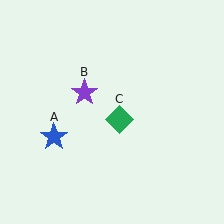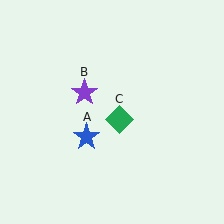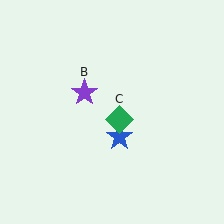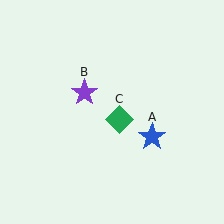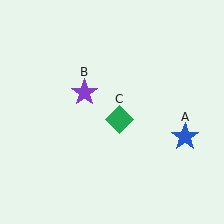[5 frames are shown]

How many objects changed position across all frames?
1 object changed position: blue star (object A).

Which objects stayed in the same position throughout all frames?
Purple star (object B) and green diamond (object C) remained stationary.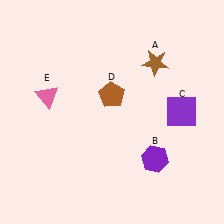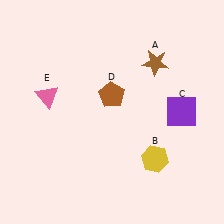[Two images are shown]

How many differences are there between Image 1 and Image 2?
There is 1 difference between the two images.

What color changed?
The hexagon (B) changed from purple in Image 1 to yellow in Image 2.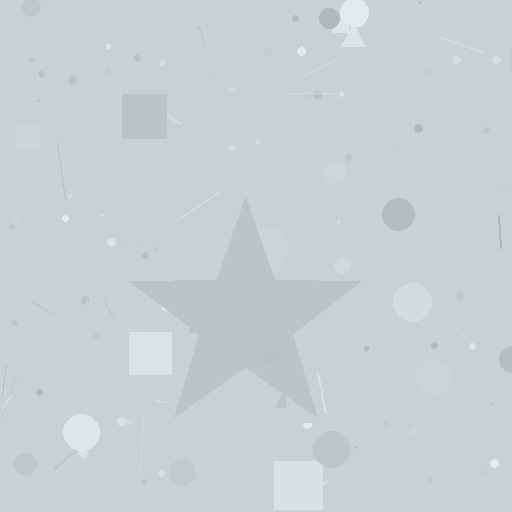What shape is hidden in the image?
A star is hidden in the image.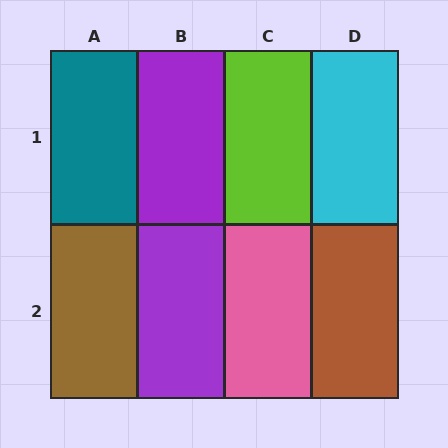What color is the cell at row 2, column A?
Brown.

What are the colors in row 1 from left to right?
Teal, purple, lime, cyan.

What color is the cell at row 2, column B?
Purple.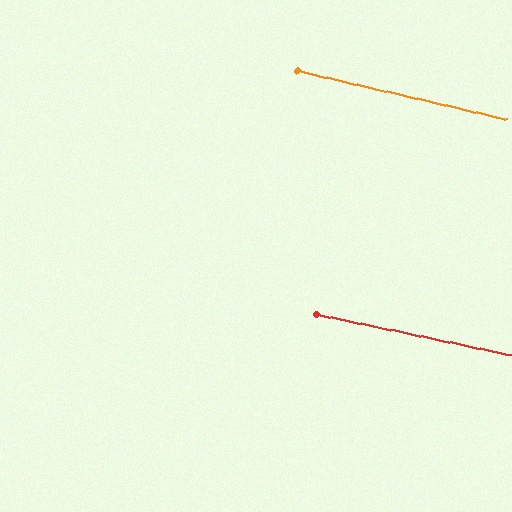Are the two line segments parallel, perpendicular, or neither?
Parallel — their directions differ by only 1.0°.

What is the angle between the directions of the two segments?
Approximately 1 degree.